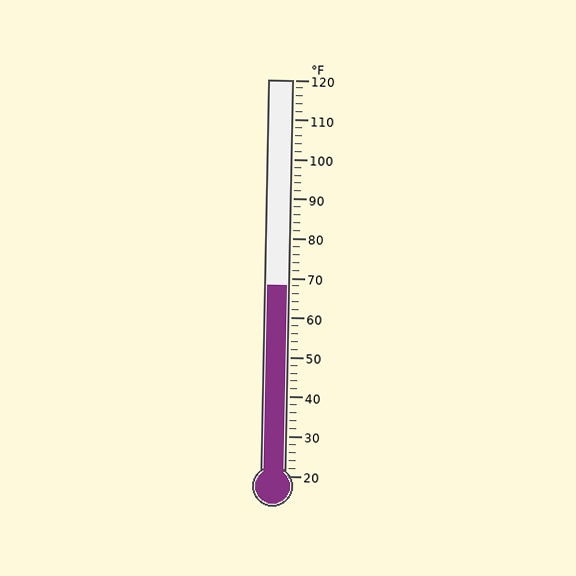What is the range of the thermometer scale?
The thermometer scale ranges from 20°F to 120°F.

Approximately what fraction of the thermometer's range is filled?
The thermometer is filled to approximately 50% of its range.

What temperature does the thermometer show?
The thermometer shows approximately 68°F.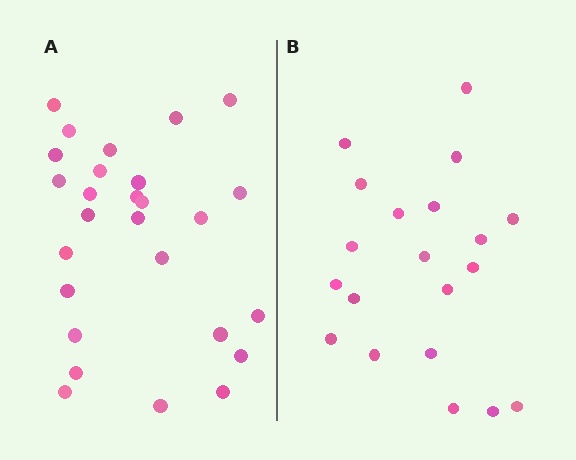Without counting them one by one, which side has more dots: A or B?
Region A (the left region) has more dots.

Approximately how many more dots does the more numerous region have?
Region A has roughly 8 or so more dots than region B.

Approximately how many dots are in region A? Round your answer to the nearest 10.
About 30 dots. (The exact count is 27, which rounds to 30.)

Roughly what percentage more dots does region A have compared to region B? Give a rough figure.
About 35% more.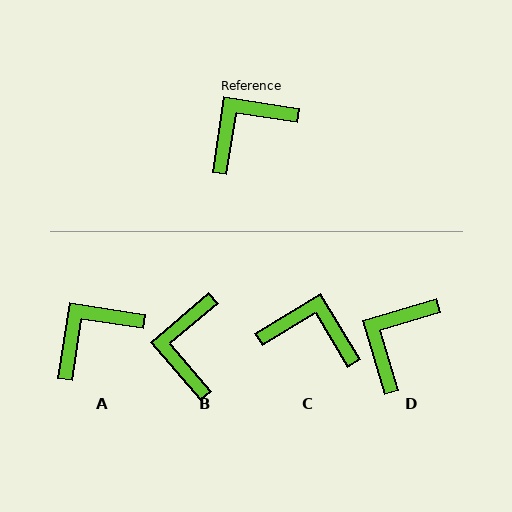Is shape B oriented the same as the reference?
No, it is off by about 49 degrees.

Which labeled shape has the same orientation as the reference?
A.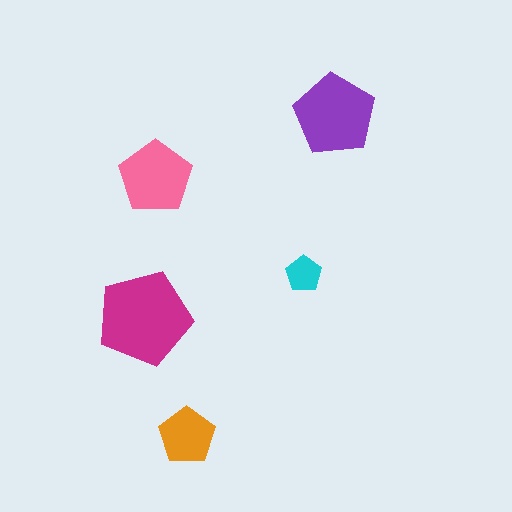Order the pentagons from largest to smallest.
the magenta one, the purple one, the pink one, the orange one, the cyan one.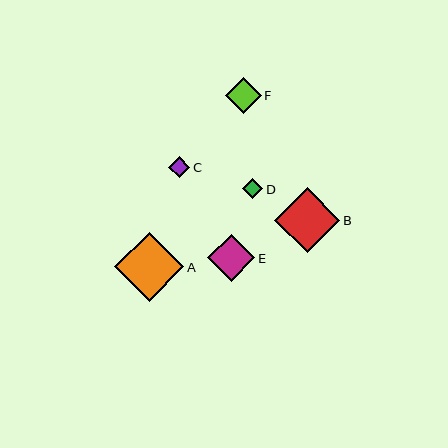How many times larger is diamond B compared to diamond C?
Diamond B is approximately 3.1 times the size of diamond C.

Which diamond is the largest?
Diamond A is the largest with a size of approximately 69 pixels.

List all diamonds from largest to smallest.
From largest to smallest: A, B, E, F, C, D.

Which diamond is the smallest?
Diamond D is the smallest with a size of approximately 20 pixels.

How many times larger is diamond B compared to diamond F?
Diamond B is approximately 1.8 times the size of diamond F.